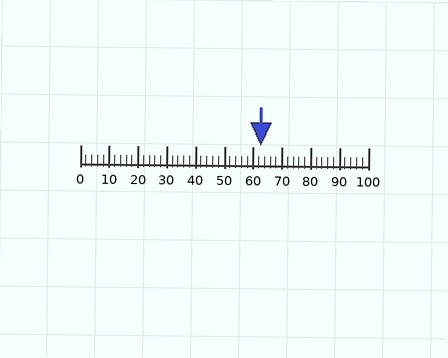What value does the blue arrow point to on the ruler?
The blue arrow points to approximately 63.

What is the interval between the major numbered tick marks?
The major tick marks are spaced 10 units apart.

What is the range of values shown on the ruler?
The ruler shows values from 0 to 100.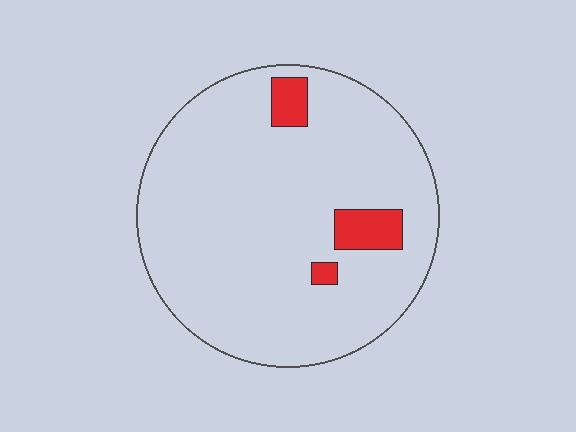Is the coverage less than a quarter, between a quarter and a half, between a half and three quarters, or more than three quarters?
Less than a quarter.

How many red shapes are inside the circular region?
3.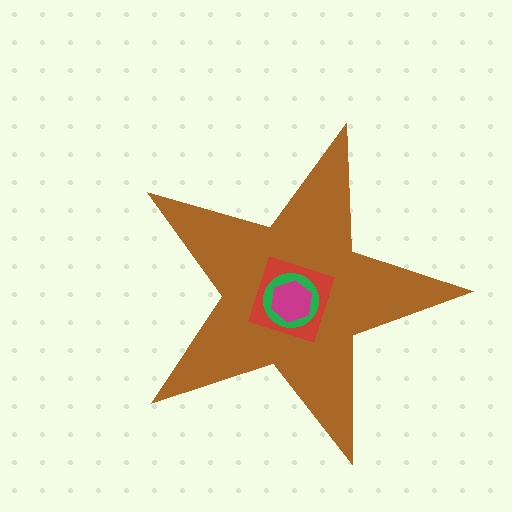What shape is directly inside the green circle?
The magenta hexagon.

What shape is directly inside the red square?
The green circle.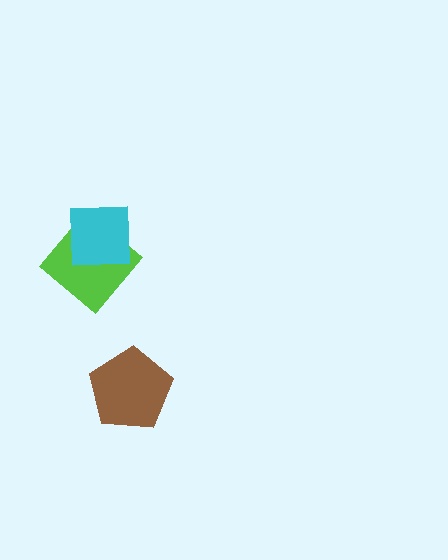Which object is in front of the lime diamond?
The cyan square is in front of the lime diamond.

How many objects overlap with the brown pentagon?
0 objects overlap with the brown pentagon.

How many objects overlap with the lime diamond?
1 object overlaps with the lime diamond.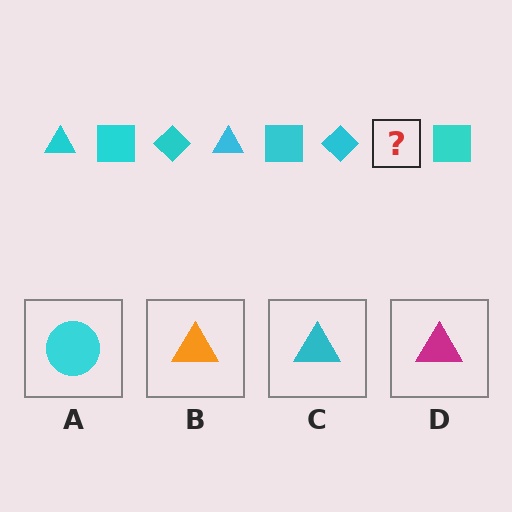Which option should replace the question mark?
Option C.